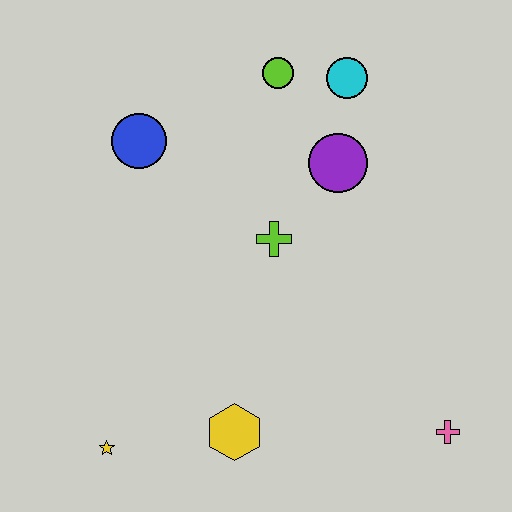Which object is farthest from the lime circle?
The yellow star is farthest from the lime circle.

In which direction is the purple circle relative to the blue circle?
The purple circle is to the right of the blue circle.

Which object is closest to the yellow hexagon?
The yellow star is closest to the yellow hexagon.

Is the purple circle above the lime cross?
Yes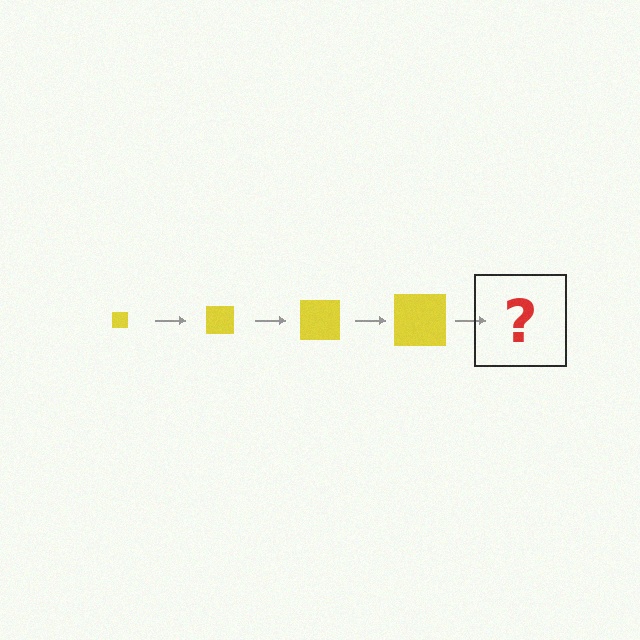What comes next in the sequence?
The next element should be a yellow square, larger than the previous one.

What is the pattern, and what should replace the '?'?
The pattern is that the square gets progressively larger each step. The '?' should be a yellow square, larger than the previous one.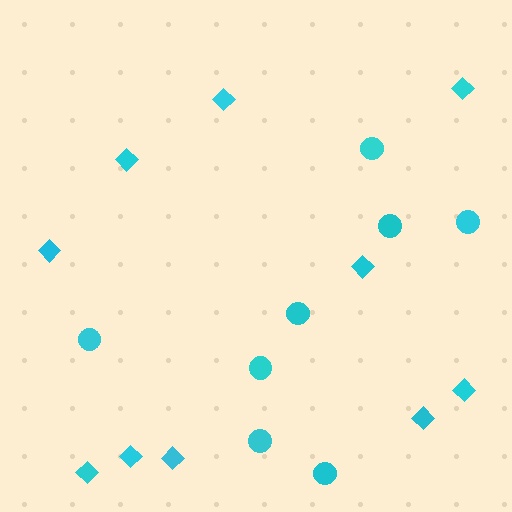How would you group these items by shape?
There are 2 groups: one group of circles (8) and one group of diamonds (10).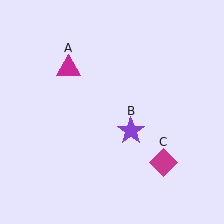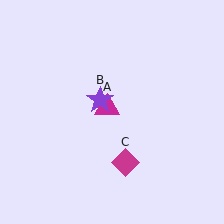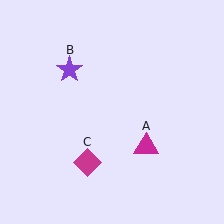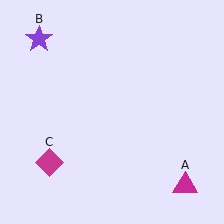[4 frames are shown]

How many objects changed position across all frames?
3 objects changed position: magenta triangle (object A), purple star (object B), magenta diamond (object C).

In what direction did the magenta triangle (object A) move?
The magenta triangle (object A) moved down and to the right.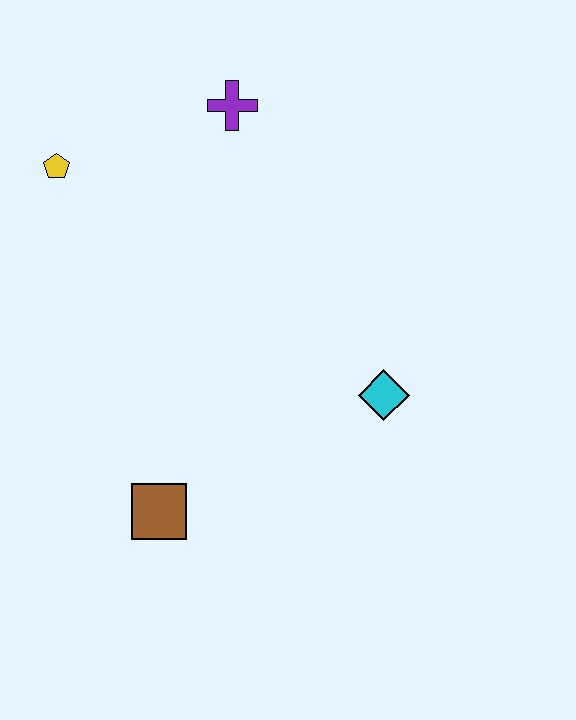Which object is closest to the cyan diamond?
The brown square is closest to the cyan diamond.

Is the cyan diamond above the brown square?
Yes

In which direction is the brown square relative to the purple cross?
The brown square is below the purple cross.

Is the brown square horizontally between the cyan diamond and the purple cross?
No